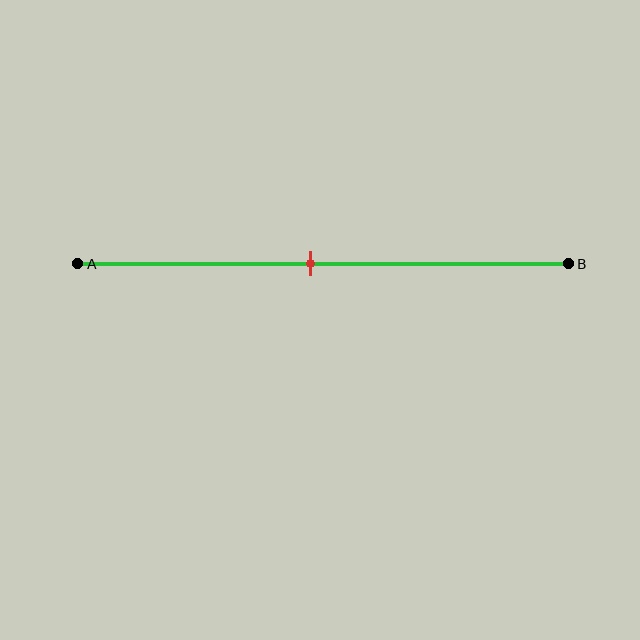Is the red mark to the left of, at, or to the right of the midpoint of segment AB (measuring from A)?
The red mark is approximately at the midpoint of segment AB.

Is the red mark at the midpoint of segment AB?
Yes, the mark is approximately at the midpoint.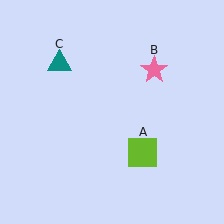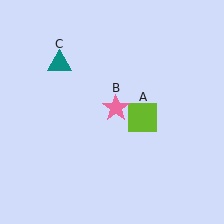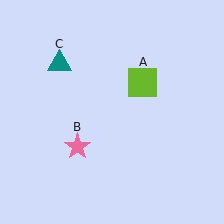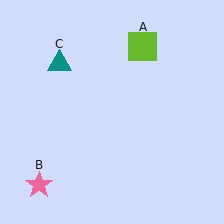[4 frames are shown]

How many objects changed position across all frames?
2 objects changed position: lime square (object A), pink star (object B).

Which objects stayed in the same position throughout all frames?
Teal triangle (object C) remained stationary.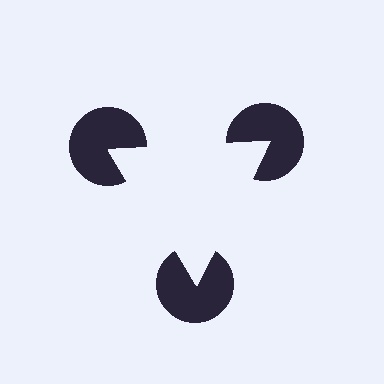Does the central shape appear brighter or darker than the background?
It typically appears slightly brighter than the background, even though no actual brightness change is drawn.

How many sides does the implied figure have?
3 sides.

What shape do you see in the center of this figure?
An illusory triangle — its edges are inferred from the aligned wedge cuts in the pac-man discs, not physically drawn.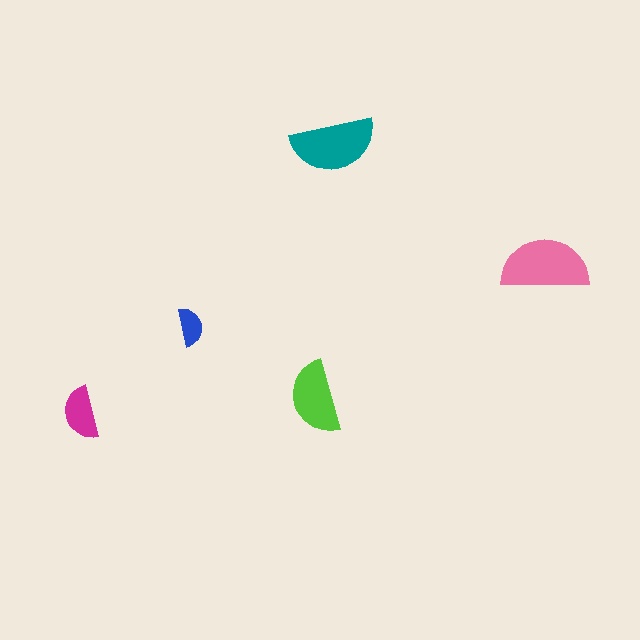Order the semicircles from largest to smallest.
the pink one, the teal one, the lime one, the magenta one, the blue one.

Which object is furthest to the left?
The magenta semicircle is leftmost.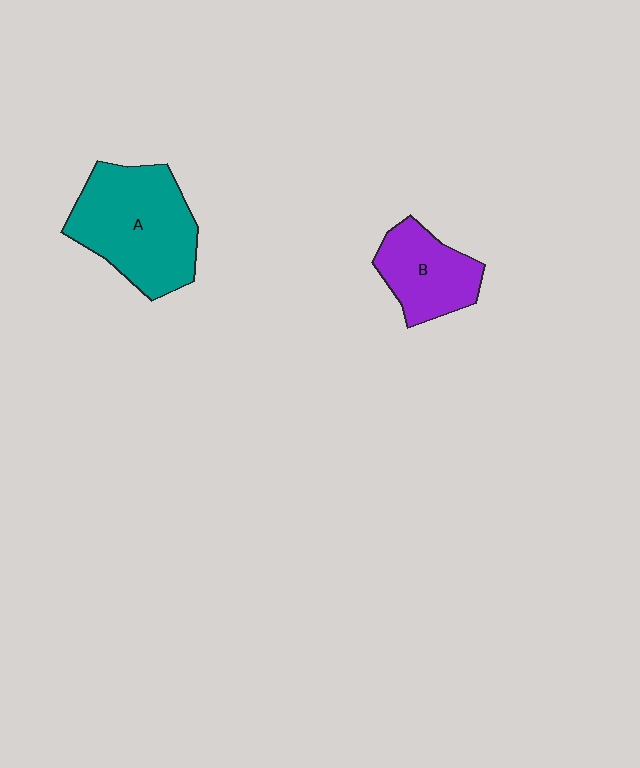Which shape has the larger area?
Shape A (teal).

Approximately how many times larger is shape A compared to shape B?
Approximately 1.7 times.